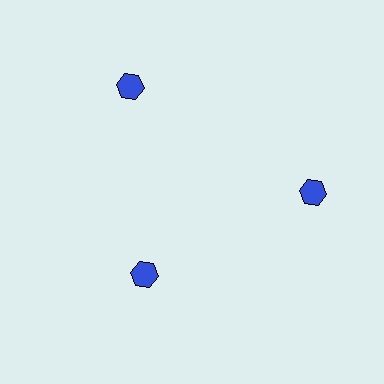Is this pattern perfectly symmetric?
No. The 3 blue hexagons are arranged in a ring, but one element near the 7 o'clock position is pulled inward toward the center, breaking the 3-fold rotational symmetry.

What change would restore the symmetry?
The symmetry would be restored by moving it outward, back onto the ring so that all 3 hexagons sit at equal angles and equal distance from the center.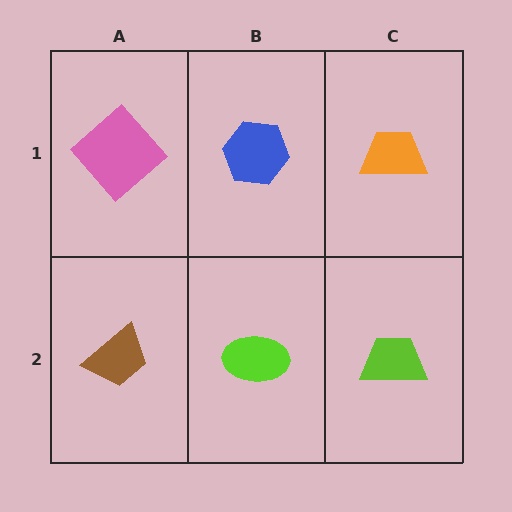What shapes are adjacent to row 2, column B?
A blue hexagon (row 1, column B), a brown trapezoid (row 2, column A), a lime trapezoid (row 2, column C).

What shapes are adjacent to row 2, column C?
An orange trapezoid (row 1, column C), a lime ellipse (row 2, column B).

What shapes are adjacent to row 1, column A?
A brown trapezoid (row 2, column A), a blue hexagon (row 1, column B).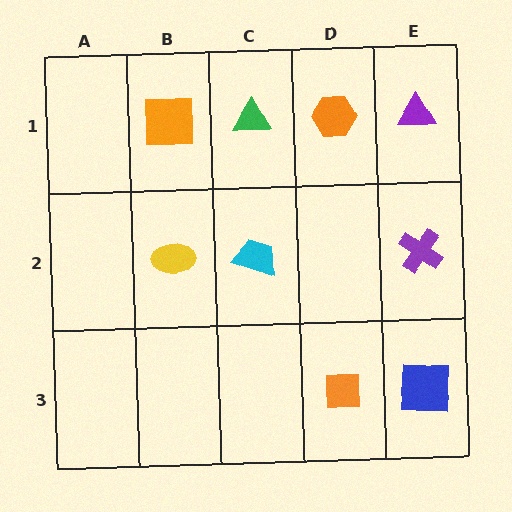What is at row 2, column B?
A yellow ellipse.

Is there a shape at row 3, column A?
No, that cell is empty.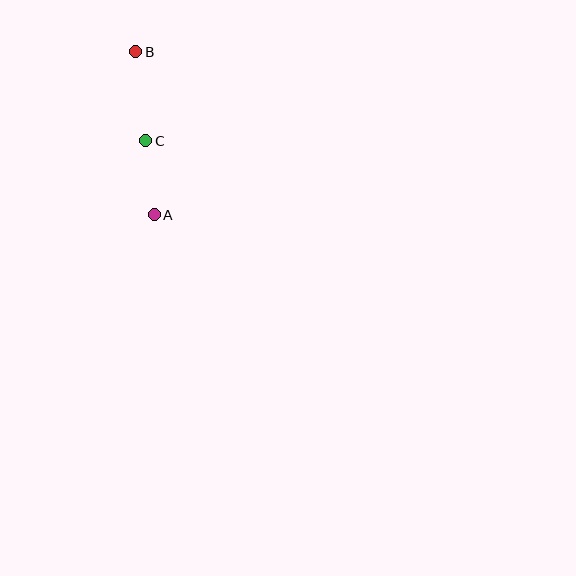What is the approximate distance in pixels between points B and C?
The distance between B and C is approximately 89 pixels.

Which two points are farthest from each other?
Points A and B are farthest from each other.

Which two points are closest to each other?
Points A and C are closest to each other.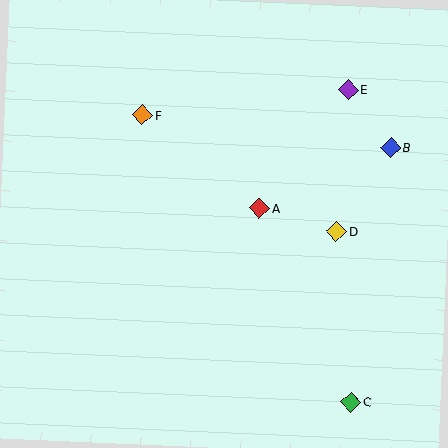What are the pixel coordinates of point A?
Point A is at (259, 208).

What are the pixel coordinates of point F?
Point F is at (143, 115).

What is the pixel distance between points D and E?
The distance between D and E is 142 pixels.